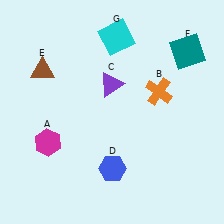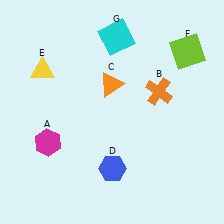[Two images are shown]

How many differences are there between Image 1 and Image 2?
There are 3 differences between the two images.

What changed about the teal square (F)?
In Image 1, F is teal. In Image 2, it changed to lime.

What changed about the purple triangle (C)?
In Image 1, C is purple. In Image 2, it changed to orange.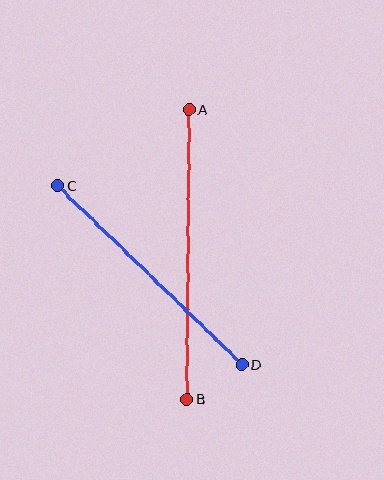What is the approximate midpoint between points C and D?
The midpoint is at approximately (150, 275) pixels.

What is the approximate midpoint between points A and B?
The midpoint is at approximately (188, 254) pixels.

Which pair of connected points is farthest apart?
Points A and B are farthest apart.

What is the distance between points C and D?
The distance is approximately 257 pixels.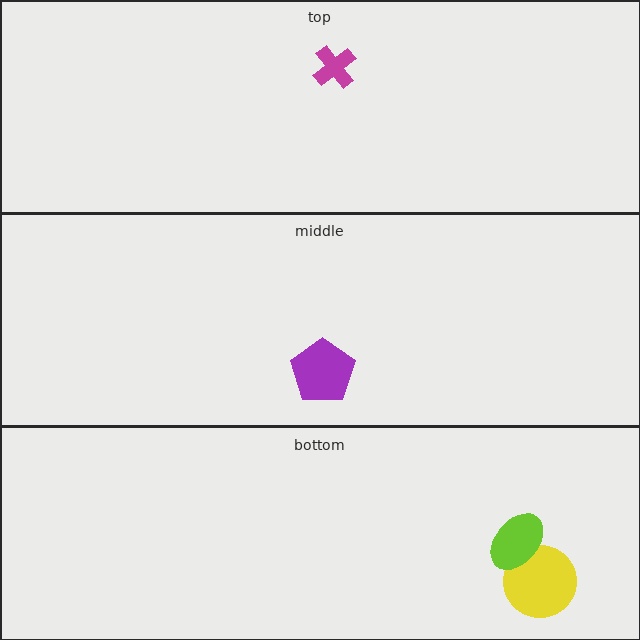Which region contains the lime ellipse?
The bottom region.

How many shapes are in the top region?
1.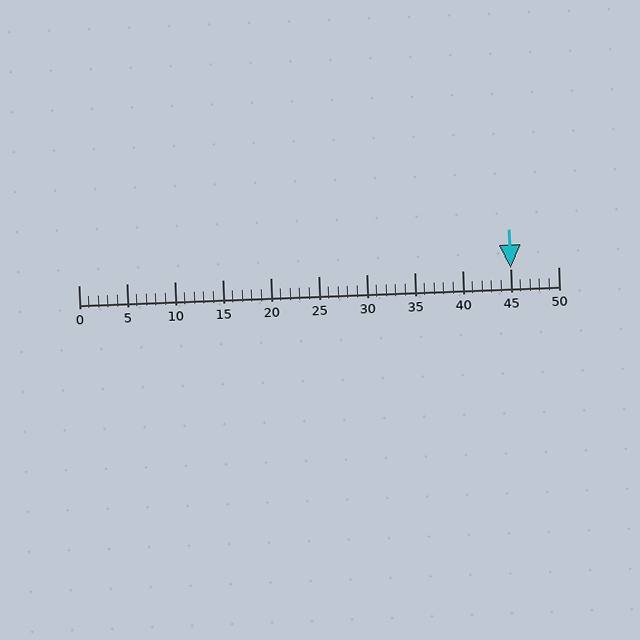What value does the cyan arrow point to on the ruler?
The cyan arrow points to approximately 45.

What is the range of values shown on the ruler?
The ruler shows values from 0 to 50.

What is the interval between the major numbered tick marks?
The major tick marks are spaced 5 units apart.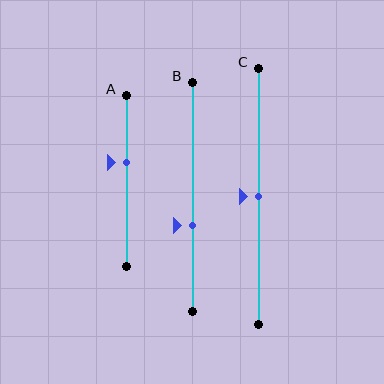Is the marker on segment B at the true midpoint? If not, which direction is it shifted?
No, the marker on segment B is shifted downward by about 12% of the segment length.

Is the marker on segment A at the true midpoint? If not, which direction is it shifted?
No, the marker on segment A is shifted upward by about 11% of the segment length.